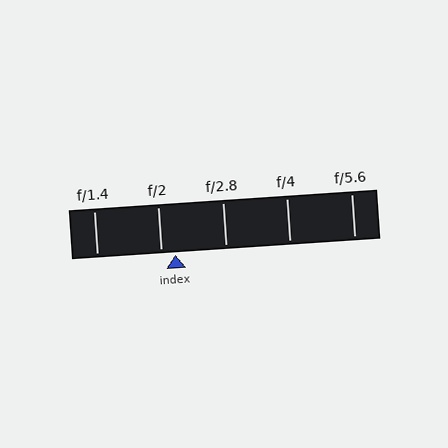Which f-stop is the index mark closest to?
The index mark is closest to f/2.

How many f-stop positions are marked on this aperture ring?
There are 5 f-stop positions marked.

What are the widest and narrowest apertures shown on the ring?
The widest aperture shown is f/1.4 and the narrowest is f/5.6.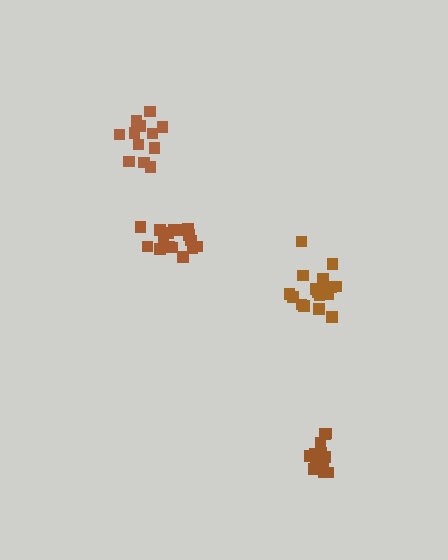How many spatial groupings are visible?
There are 4 spatial groupings.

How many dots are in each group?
Group 1: 17 dots, Group 2: 13 dots, Group 3: 19 dots, Group 4: 16 dots (65 total).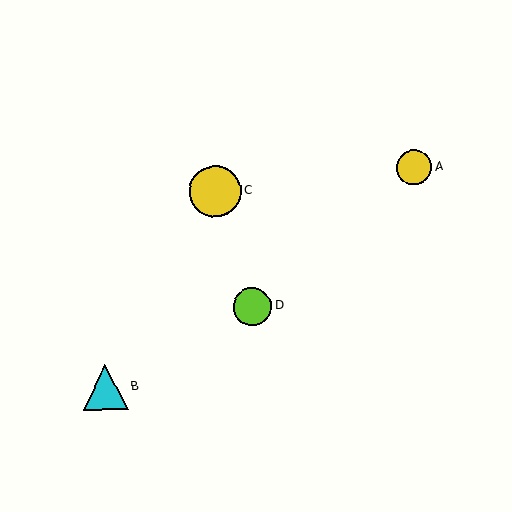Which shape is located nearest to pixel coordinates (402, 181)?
The yellow circle (labeled A) at (414, 167) is nearest to that location.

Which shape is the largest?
The yellow circle (labeled C) is the largest.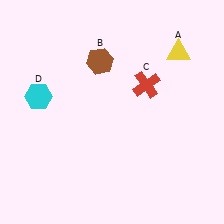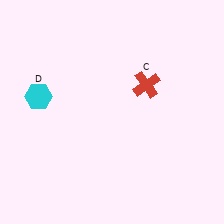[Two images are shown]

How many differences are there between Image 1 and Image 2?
There are 2 differences between the two images.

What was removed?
The yellow triangle (A), the brown hexagon (B) were removed in Image 2.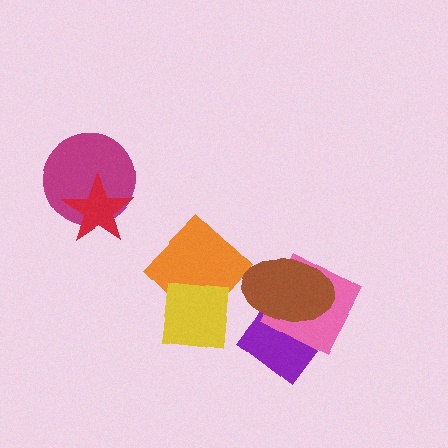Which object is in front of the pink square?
The brown ellipse is in front of the pink square.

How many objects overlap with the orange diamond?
1 object overlaps with the orange diamond.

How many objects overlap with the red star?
1 object overlaps with the red star.